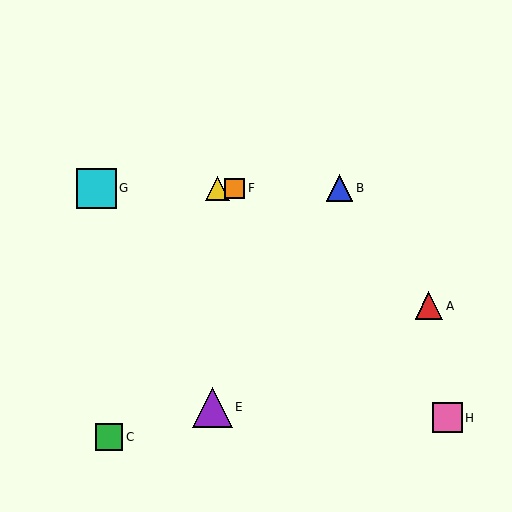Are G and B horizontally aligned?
Yes, both are at y≈188.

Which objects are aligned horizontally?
Objects B, D, F, G are aligned horizontally.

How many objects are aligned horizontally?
4 objects (B, D, F, G) are aligned horizontally.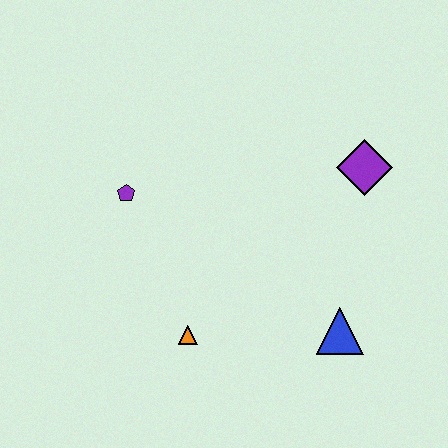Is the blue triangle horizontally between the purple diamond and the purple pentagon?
Yes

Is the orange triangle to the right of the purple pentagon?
Yes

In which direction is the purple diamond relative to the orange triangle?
The purple diamond is to the right of the orange triangle.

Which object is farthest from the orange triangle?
The purple diamond is farthest from the orange triangle.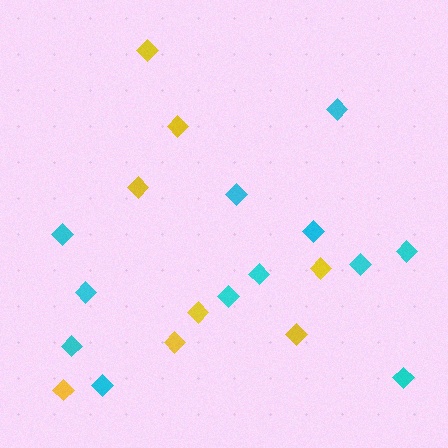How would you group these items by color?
There are 2 groups: one group of cyan diamonds (12) and one group of yellow diamonds (8).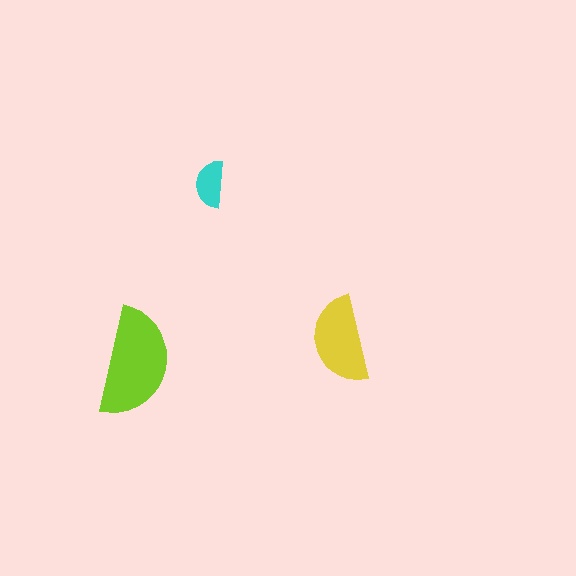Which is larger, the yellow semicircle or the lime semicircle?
The lime one.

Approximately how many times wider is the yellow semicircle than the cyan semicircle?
About 2 times wider.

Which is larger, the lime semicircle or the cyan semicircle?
The lime one.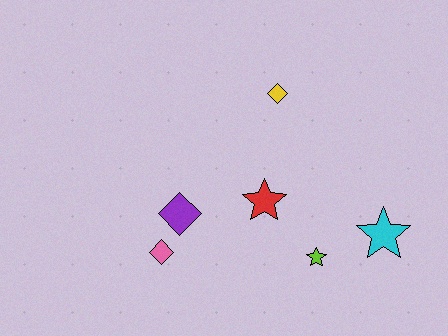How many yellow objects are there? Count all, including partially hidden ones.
There is 1 yellow object.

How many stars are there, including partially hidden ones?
There are 3 stars.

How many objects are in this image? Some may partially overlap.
There are 6 objects.